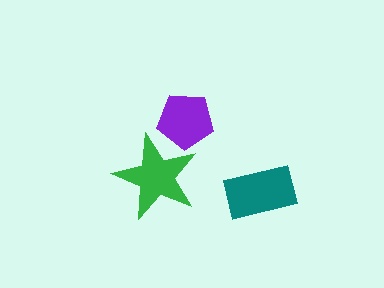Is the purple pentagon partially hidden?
Yes, it is partially covered by another shape.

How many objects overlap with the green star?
1 object overlaps with the green star.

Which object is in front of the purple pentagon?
The green star is in front of the purple pentagon.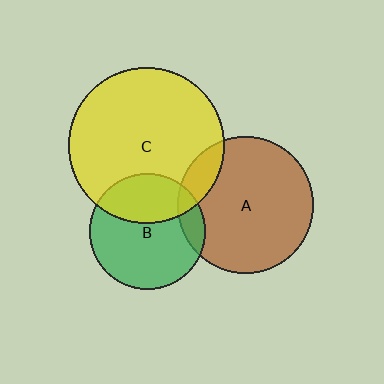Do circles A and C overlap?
Yes.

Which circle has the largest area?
Circle C (yellow).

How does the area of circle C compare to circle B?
Approximately 1.8 times.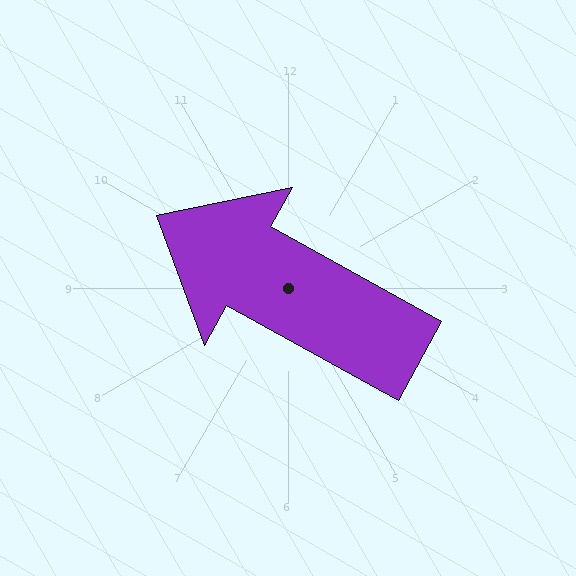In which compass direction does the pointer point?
Northwest.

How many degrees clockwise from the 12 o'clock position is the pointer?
Approximately 299 degrees.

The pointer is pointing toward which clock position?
Roughly 10 o'clock.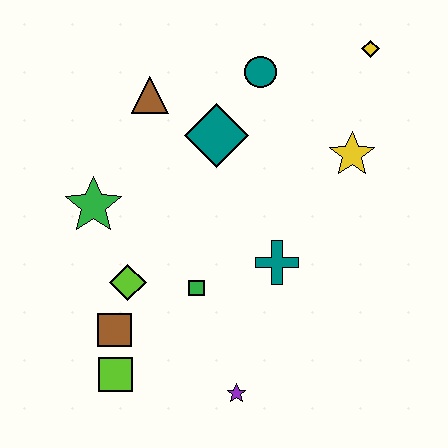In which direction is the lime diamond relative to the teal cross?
The lime diamond is to the left of the teal cross.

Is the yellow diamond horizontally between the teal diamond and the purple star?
No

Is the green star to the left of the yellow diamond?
Yes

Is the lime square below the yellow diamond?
Yes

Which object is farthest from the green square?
The yellow diamond is farthest from the green square.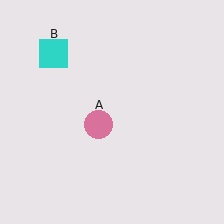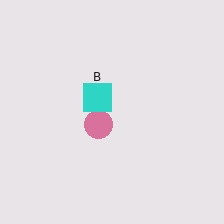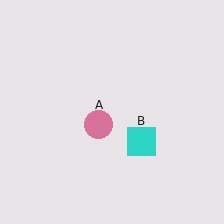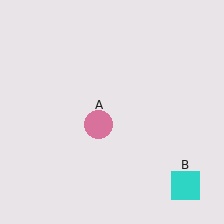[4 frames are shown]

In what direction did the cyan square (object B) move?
The cyan square (object B) moved down and to the right.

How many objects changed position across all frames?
1 object changed position: cyan square (object B).